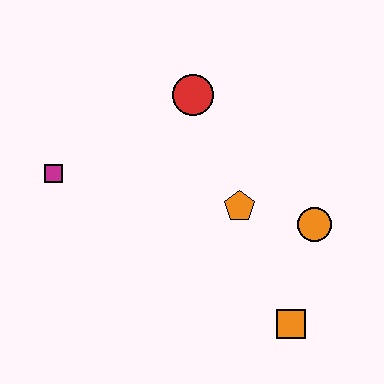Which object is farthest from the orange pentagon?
The magenta square is farthest from the orange pentagon.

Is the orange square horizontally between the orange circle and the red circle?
Yes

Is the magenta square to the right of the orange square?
No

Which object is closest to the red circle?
The orange pentagon is closest to the red circle.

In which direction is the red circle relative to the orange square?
The red circle is above the orange square.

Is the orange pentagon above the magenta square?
No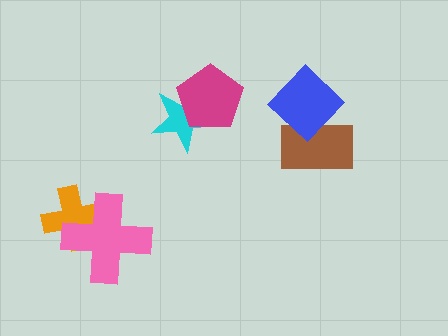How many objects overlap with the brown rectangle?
1 object overlaps with the brown rectangle.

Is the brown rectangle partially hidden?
Yes, it is partially covered by another shape.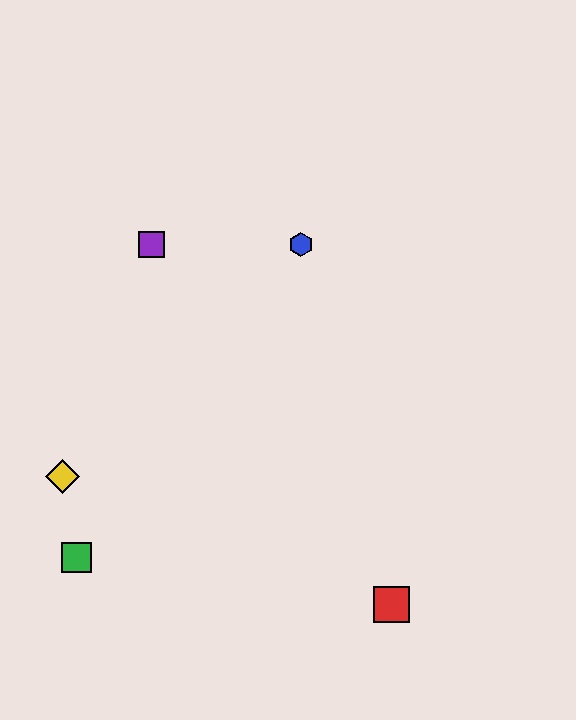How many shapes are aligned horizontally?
2 shapes (the blue hexagon, the purple square) are aligned horizontally.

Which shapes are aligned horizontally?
The blue hexagon, the purple square are aligned horizontally.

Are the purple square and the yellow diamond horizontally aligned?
No, the purple square is at y≈245 and the yellow diamond is at y≈476.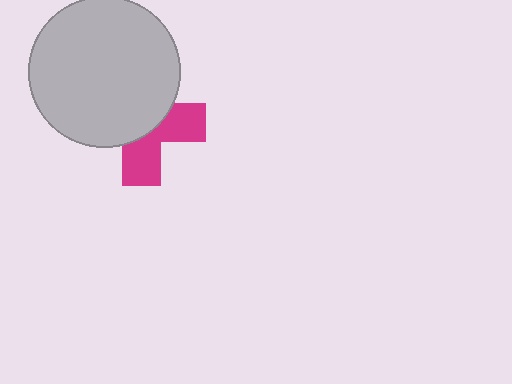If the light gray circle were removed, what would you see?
You would see the complete magenta cross.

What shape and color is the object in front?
The object in front is a light gray circle.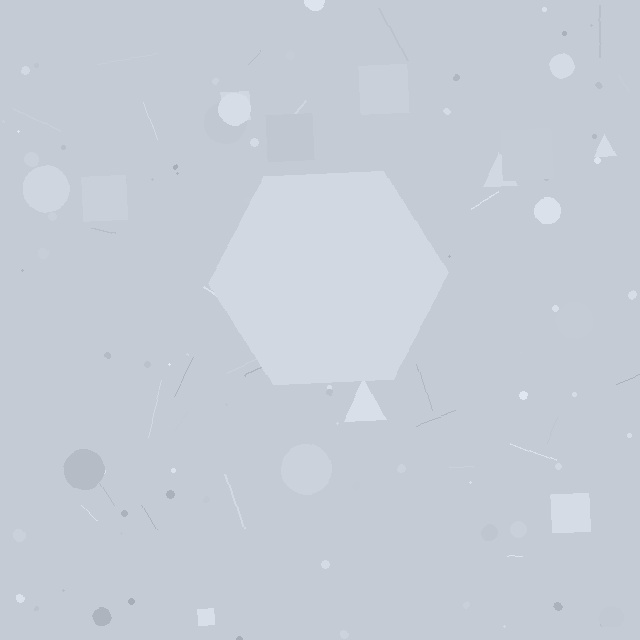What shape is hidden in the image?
A hexagon is hidden in the image.